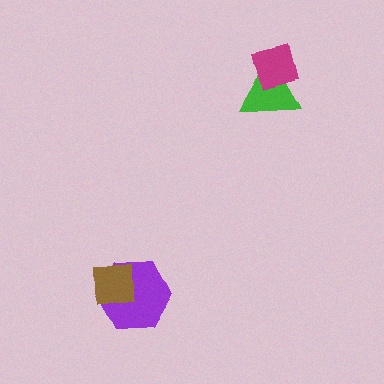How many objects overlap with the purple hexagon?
1 object overlaps with the purple hexagon.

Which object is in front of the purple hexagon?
The brown square is in front of the purple hexagon.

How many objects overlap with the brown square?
1 object overlaps with the brown square.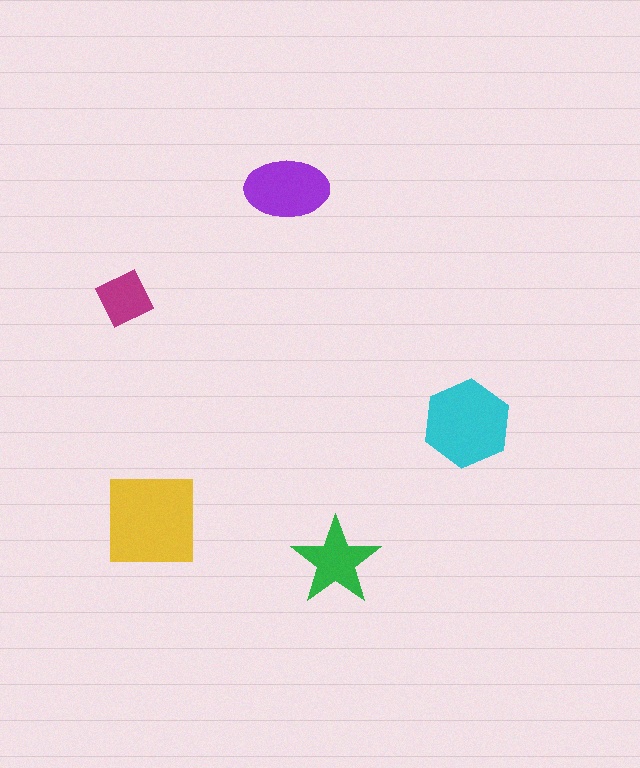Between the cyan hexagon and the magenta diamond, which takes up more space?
The cyan hexagon.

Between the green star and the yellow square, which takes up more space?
The yellow square.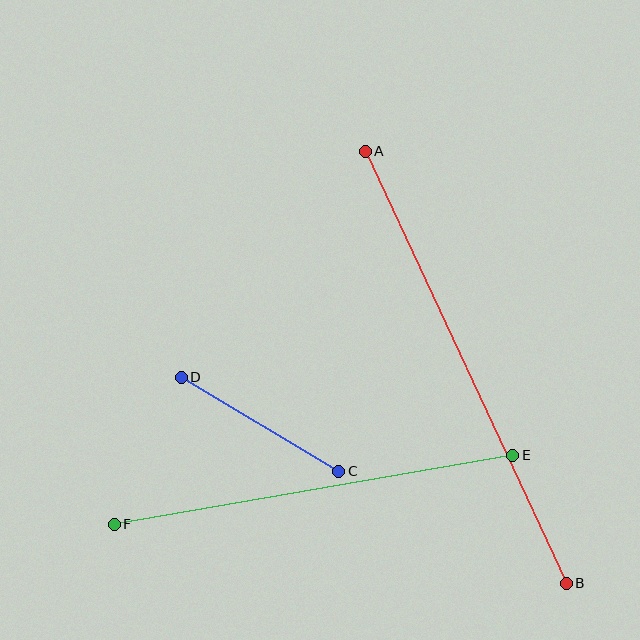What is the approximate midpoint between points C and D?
The midpoint is at approximately (260, 424) pixels.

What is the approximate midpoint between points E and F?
The midpoint is at approximately (313, 490) pixels.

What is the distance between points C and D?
The distance is approximately 183 pixels.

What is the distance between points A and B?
The distance is approximately 476 pixels.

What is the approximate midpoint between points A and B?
The midpoint is at approximately (466, 367) pixels.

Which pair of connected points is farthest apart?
Points A and B are farthest apart.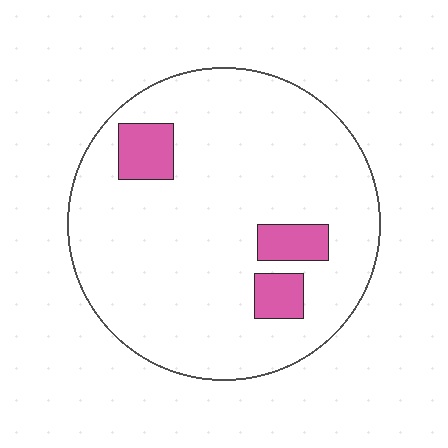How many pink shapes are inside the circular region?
3.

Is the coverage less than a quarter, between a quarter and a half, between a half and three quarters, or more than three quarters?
Less than a quarter.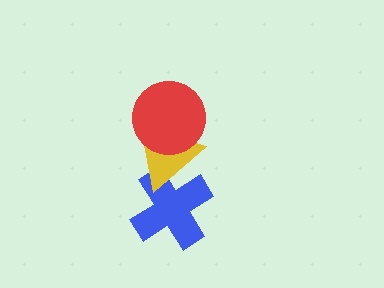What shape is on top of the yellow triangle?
The red circle is on top of the yellow triangle.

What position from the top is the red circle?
The red circle is 1st from the top.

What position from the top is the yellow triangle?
The yellow triangle is 2nd from the top.